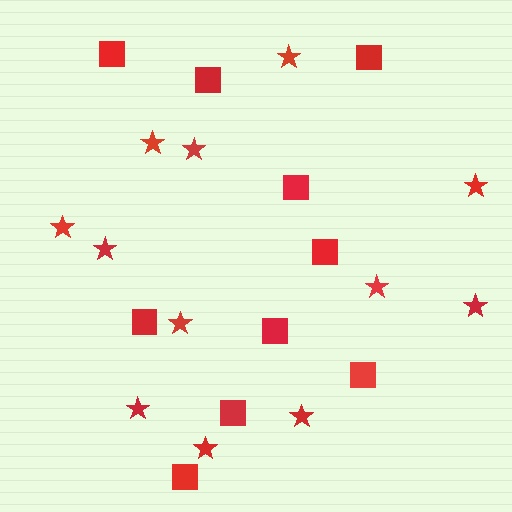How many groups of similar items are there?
There are 2 groups: one group of stars (12) and one group of squares (10).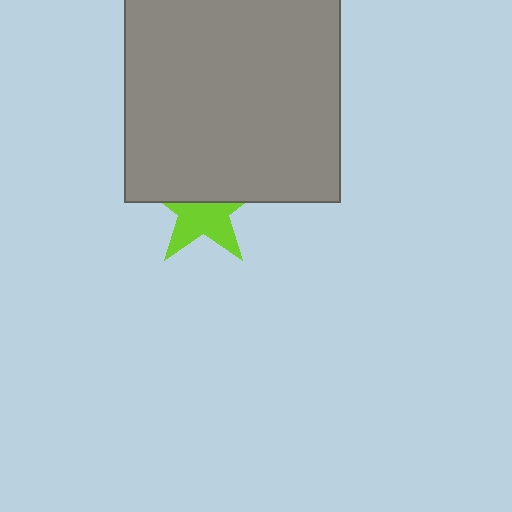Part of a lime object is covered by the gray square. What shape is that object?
It is a star.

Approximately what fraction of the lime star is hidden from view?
Roughly 50% of the lime star is hidden behind the gray square.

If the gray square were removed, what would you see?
You would see the complete lime star.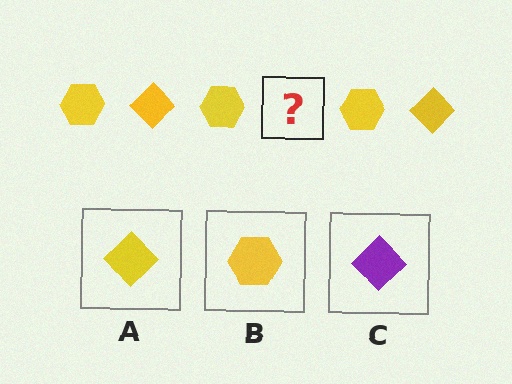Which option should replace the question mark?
Option A.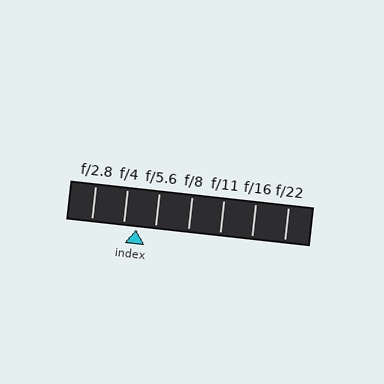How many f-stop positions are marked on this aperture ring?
There are 7 f-stop positions marked.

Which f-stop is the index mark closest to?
The index mark is closest to f/4.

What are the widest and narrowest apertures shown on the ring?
The widest aperture shown is f/2.8 and the narrowest is f/22.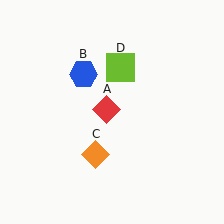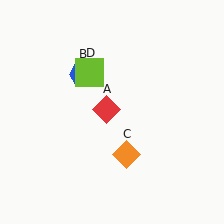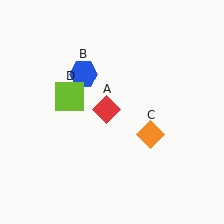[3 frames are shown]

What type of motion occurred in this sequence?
The orange diamond (object C), lime square (object D) rotated counterclockwise around the center of the scene.